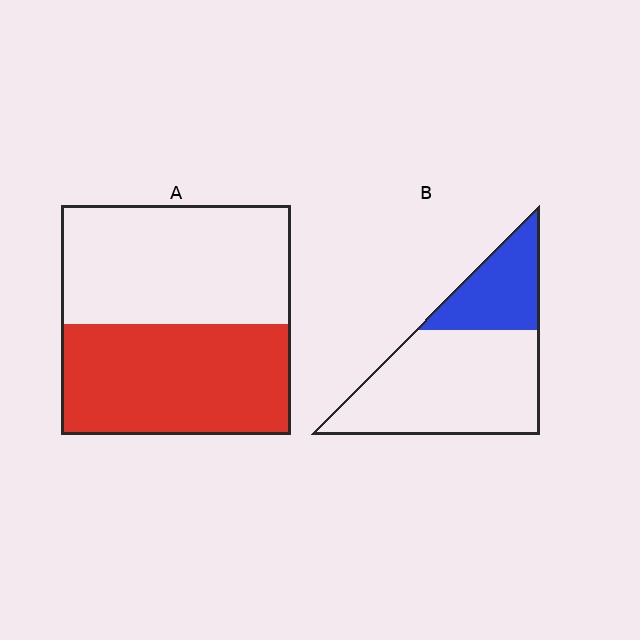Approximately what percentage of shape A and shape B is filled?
A is approximately 50% and B is approximately 30%.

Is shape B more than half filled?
No.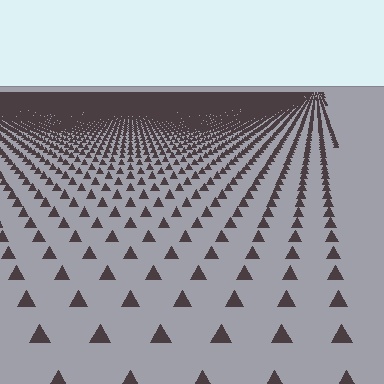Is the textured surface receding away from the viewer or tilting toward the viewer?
The surface is receding away from the viewer. Texture elements get smaller and denser toward the top.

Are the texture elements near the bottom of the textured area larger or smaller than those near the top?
Larger. Near the bottom, elements are closer to the viewer and appear at a bigger on-screen size.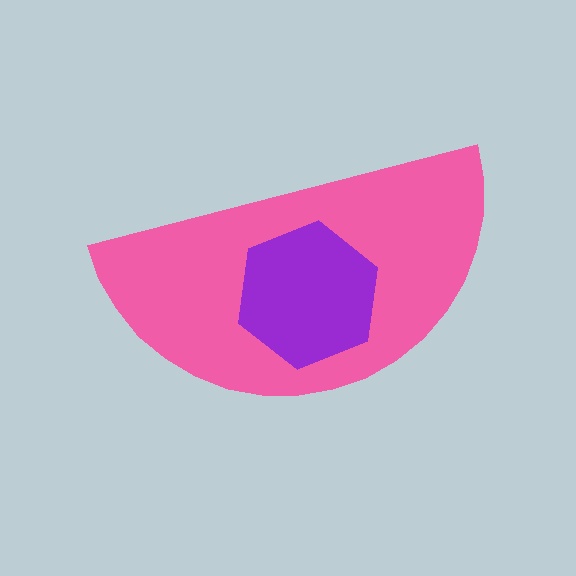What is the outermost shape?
The pink semicircle.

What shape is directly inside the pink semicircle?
The purple hexagon.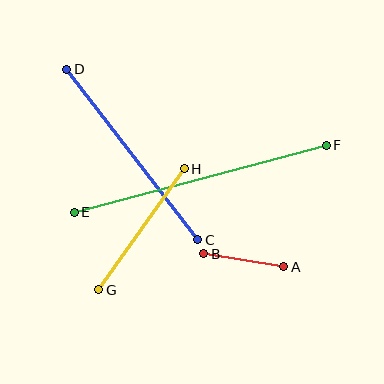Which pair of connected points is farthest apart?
Points E and F are farthest apart.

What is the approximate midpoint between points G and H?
The midpoint is at approximately (141, 229) pixels.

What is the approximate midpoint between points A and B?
The midpoint is at approximately (244, 260) pixels.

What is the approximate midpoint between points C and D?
The midpoint is at approximately (132, 155) pixels.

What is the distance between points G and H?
The distance is approximately 148 pixels.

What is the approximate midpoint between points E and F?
The midpoint is at approximately (200, 179) pixels.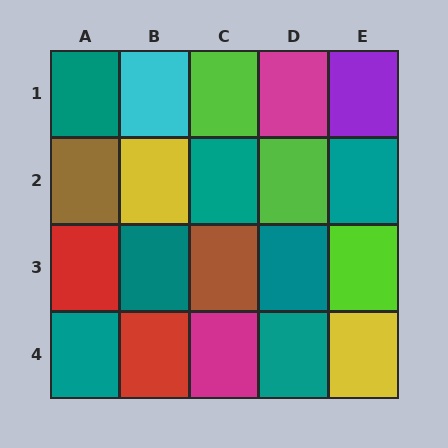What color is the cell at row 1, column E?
Purple.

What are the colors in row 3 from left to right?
Red, teal, brown, teal, lime.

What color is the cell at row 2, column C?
Teal.